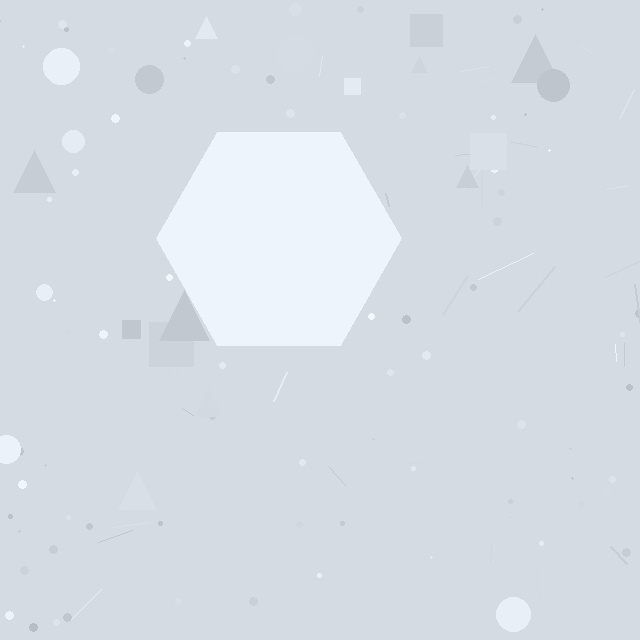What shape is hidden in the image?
A hexagon is hidden in the image.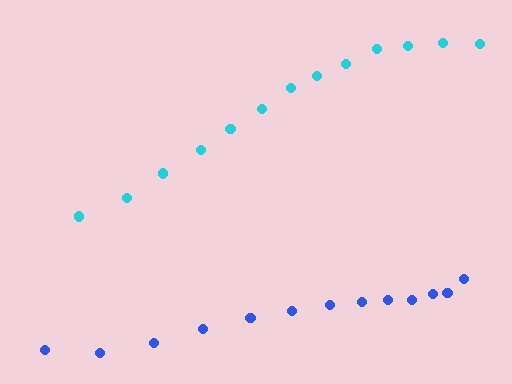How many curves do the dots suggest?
There are 2 distinct paths.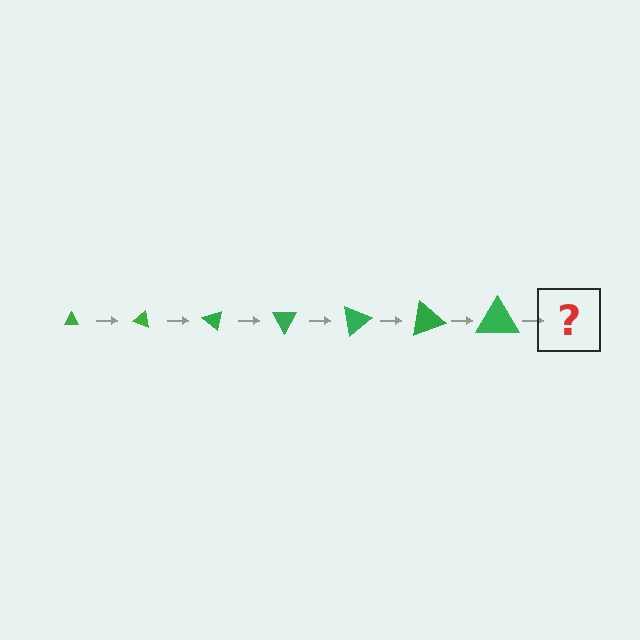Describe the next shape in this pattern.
It should be a triangle, larger than the previous one and rotated 140 degrees from the start.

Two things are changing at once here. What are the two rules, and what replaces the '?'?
The two rules are that the triangle grows larger each step and it rotates 20 degrees each step. The '?' should be a triangle, larger than the previous one and rotated 140 degrees from the start.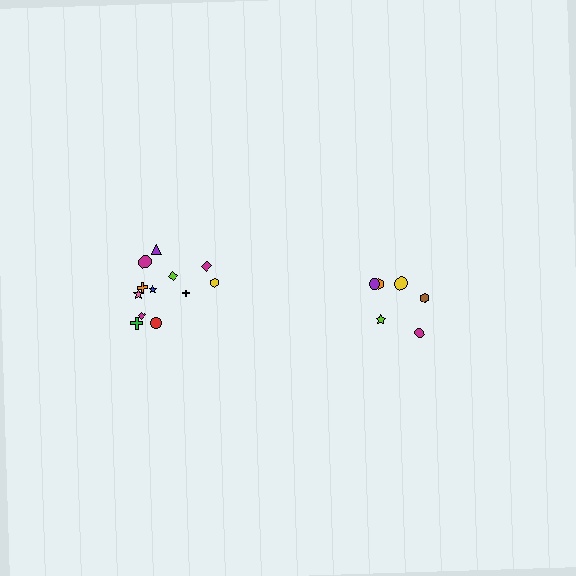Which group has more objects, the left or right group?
The left group.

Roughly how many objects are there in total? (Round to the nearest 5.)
Roughly 20 objects in total.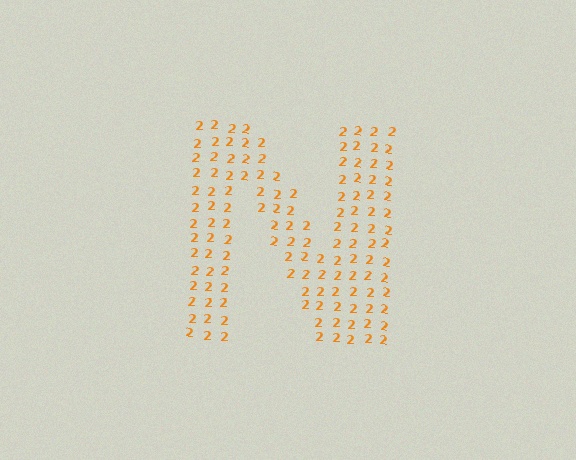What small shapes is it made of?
It is made of small digit 2's.